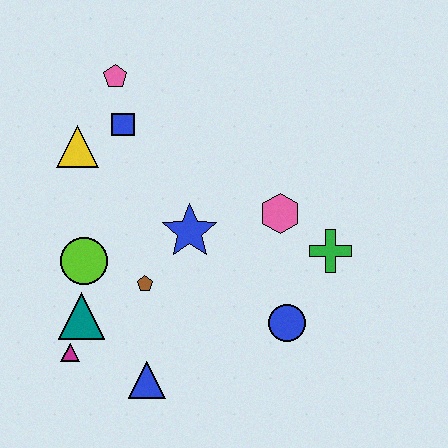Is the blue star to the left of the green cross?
Yes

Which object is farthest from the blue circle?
The pink pentagon is farthest from the blue circle.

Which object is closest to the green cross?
The pink hexagon is closest to the green cross.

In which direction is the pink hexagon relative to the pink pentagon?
The pink hexagon is to the right of the pink pentagon.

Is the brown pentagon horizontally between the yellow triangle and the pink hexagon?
Yes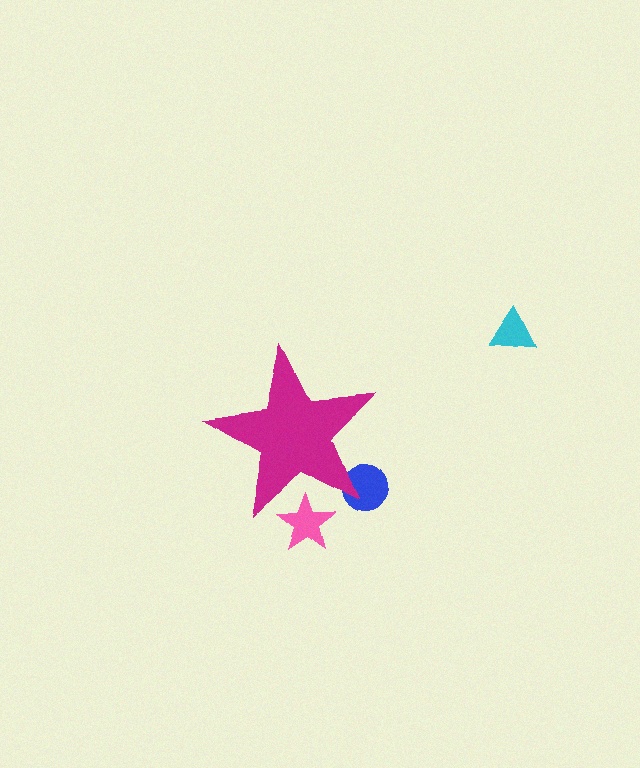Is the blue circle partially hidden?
Yes, the blue circle is partially hidden behind the magenta star.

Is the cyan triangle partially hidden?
No, the cyan triangle is fully visible.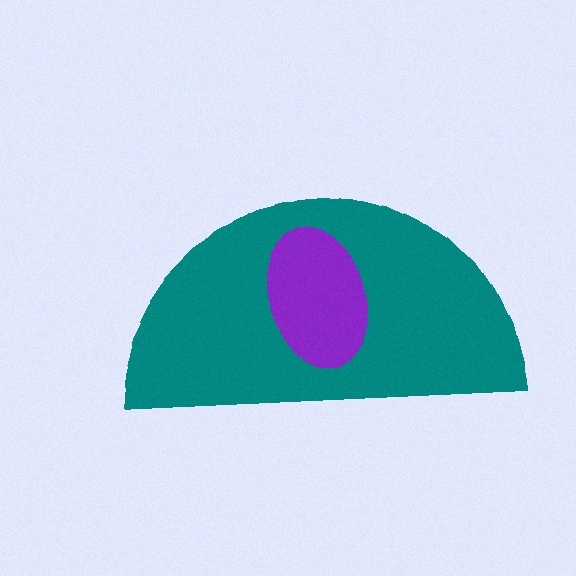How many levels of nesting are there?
2.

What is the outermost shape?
The teal semicircle.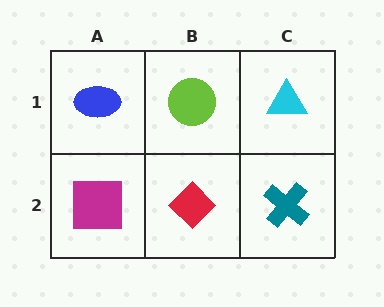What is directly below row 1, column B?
A red diamond.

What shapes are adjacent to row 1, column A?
A magenta square (row 2, column A), a lime circle (row 1, column B).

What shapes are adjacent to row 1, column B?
A red diamond (row 2, column B), a blue ellipse (row 1, column A), a cyan triangle (row 1, column C).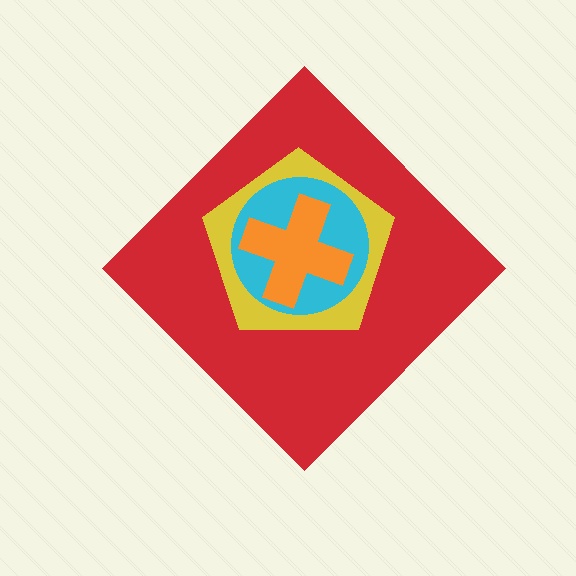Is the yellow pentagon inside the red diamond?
Yes.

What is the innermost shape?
The orange cross.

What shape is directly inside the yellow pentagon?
The cyan circle.